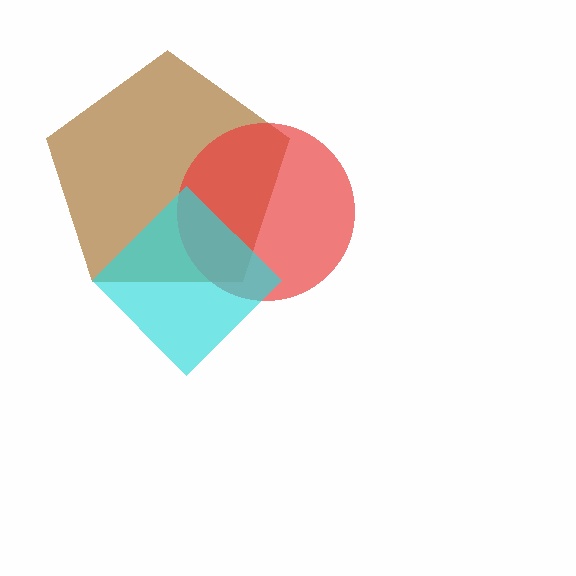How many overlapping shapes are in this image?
There are 3 overlapping shapes in the image.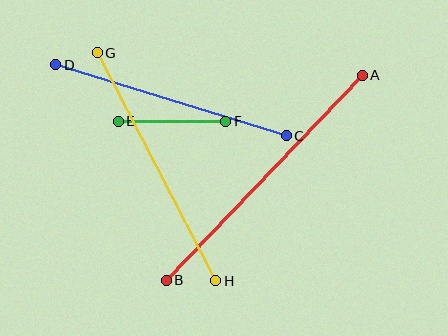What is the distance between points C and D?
The distance is approximately 241 pixels.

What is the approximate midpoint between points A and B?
The midpoint is at approximately (264, 178) pixels.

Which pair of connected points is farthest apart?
Points A and B are farthest apart.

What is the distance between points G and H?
The distance is approximately 257 pixels.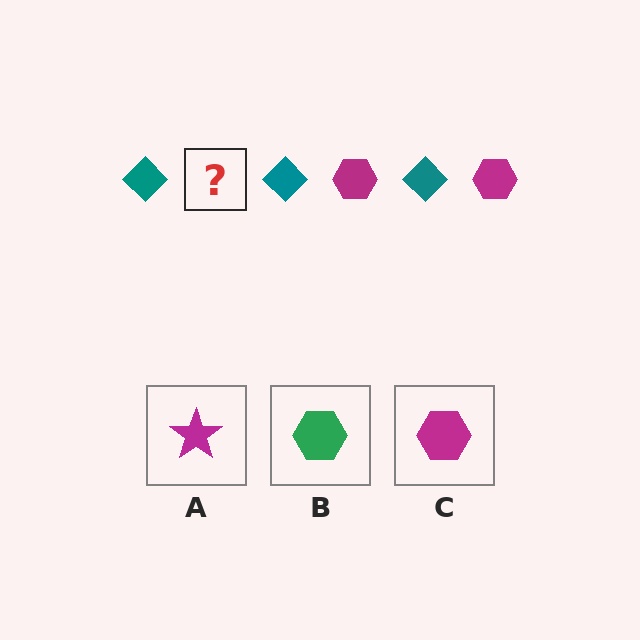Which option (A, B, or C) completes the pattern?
C.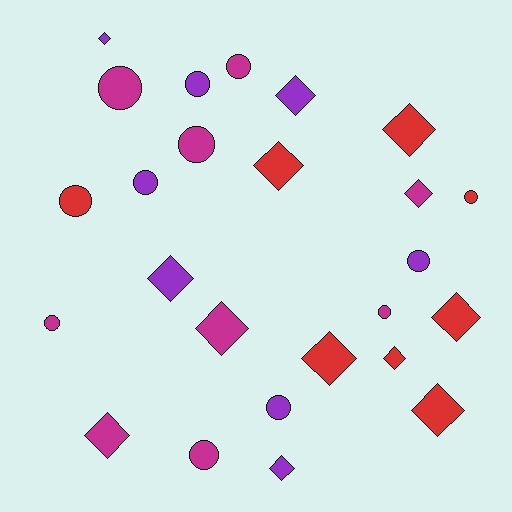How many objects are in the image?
There are 25 objects.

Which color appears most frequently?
Magenta, with 9 objects.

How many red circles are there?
There are 2 red circles.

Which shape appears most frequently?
Diamond, with 13 objects.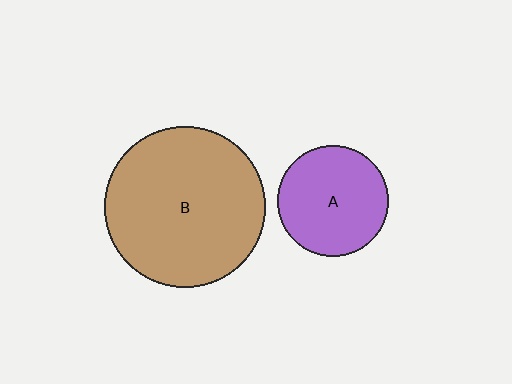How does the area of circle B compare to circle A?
Approximately 2.1 times.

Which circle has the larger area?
Circle B (brown).